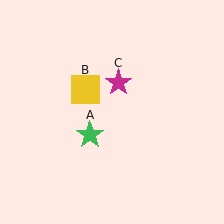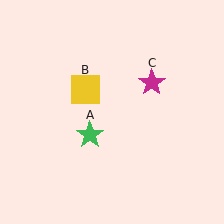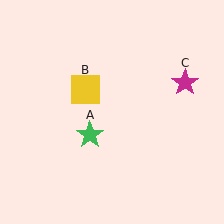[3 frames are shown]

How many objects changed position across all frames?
1 object changed position: magenta star (object C).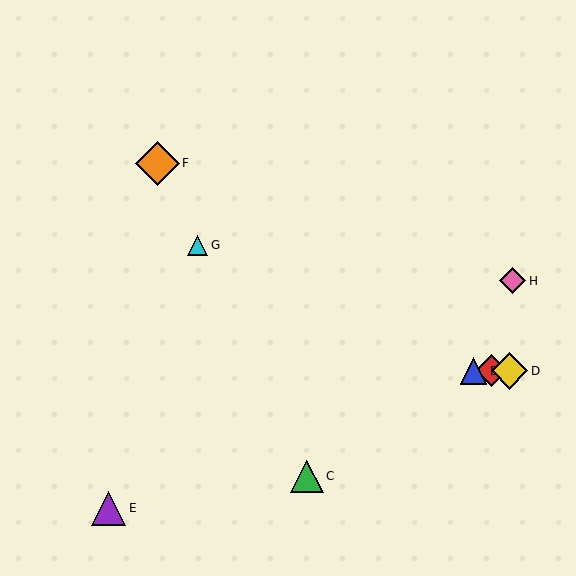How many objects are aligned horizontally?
3 objects (A, B, D) are aligned horizontally.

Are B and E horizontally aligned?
No, B is at y≈371 and E is at y≈508.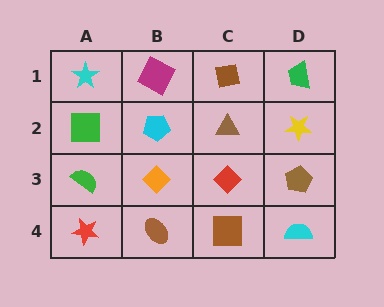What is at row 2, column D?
A yellow star.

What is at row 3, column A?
A green semicircle.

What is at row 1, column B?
A magenta square.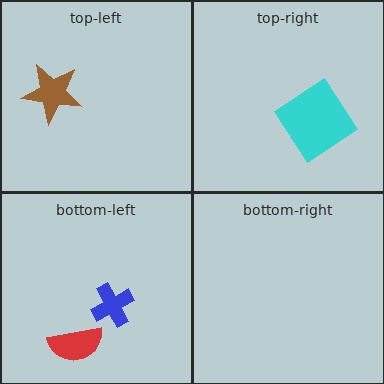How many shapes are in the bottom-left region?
2.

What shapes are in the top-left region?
The brown star.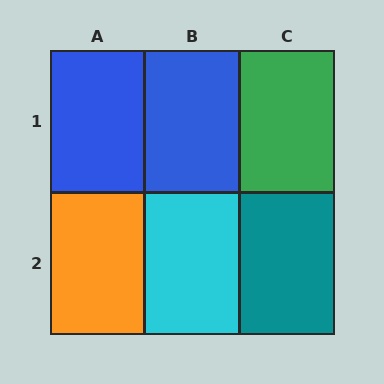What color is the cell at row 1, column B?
Blue.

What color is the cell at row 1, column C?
Green.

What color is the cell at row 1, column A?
Blue.